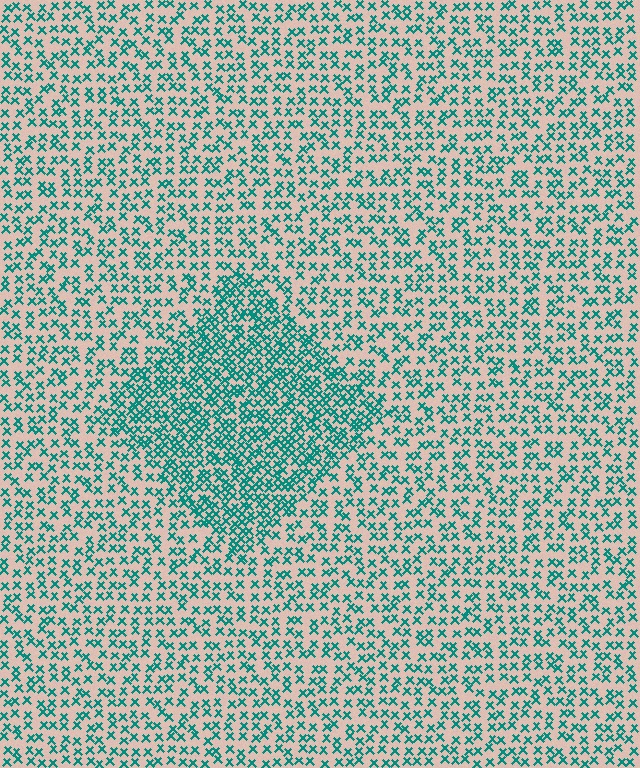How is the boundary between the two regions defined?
The boundary is defined by a change in element density (approximately 1.9x ratio). All elements are the same color, size, and shape.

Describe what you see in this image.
The image contains small teal elements arranged at two different densities. A diamond-shaped region is visible where the elements are more densely packed than the surrounding area.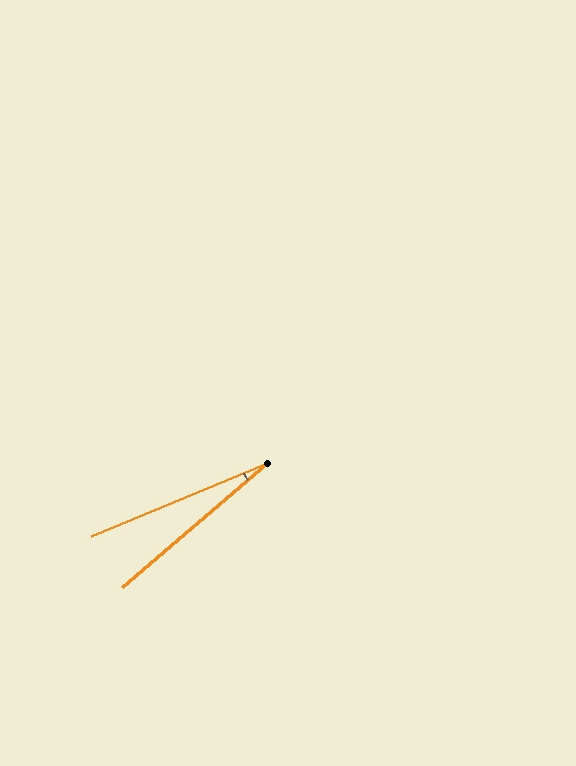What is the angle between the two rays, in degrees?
Approximately 18 degrees.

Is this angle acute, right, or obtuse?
It is acute.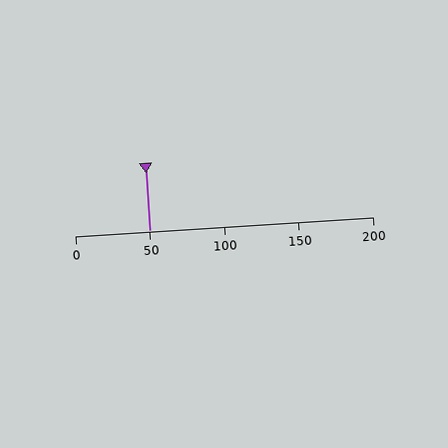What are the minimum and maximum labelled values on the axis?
The axis runs from 0 to 200.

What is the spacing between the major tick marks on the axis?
The major ticks are spaced 50 apart.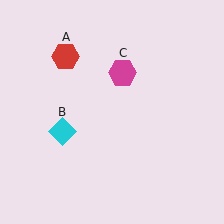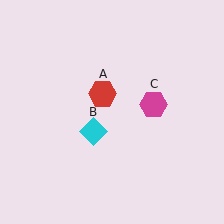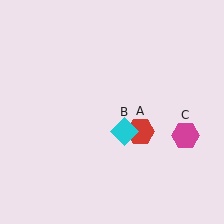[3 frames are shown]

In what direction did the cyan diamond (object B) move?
The cyan diamond (object B) moved right.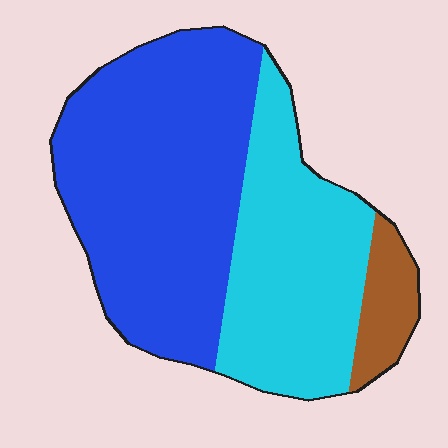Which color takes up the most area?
Blue, at roughly 55%.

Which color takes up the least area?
Brown, at roughly 10%.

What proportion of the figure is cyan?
Cyan takes up between a quarter and a half of the figure.